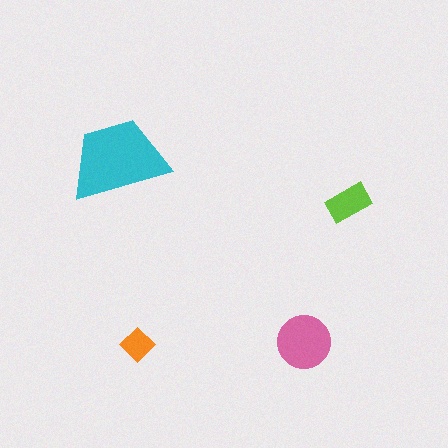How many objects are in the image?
There are 4 objects in the image.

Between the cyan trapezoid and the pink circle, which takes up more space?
The cyan trapezoid.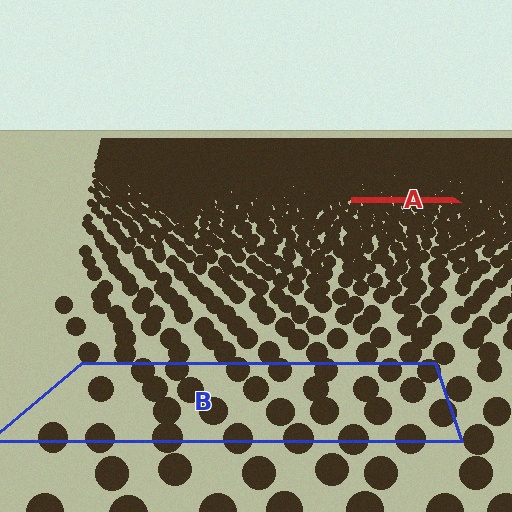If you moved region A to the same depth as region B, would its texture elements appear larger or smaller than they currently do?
They would appear larger. At a closer depth, the same texture elements are projected at a bigger on-screen size.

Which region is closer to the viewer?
Region B is closer. The texture elements there are larger and more spread out.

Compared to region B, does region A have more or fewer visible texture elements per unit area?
Region A has more texture elements per unit area — they are packed more densely because it is farther away.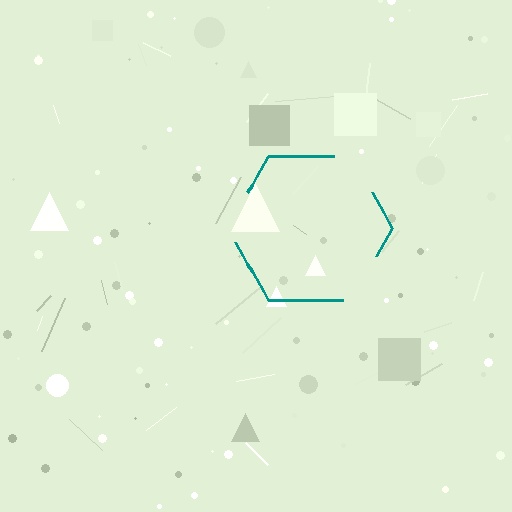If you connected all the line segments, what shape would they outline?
They would outline a hexagon.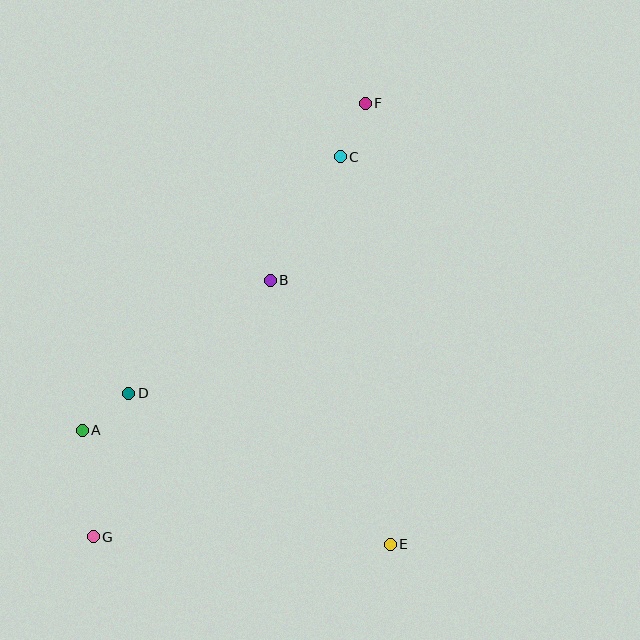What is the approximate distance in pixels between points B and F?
The distance between B and F is approximately 201 pixels.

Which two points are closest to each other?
Points C and F are closest to each other.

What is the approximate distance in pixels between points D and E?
The distance between D and E is approximately 302 pixels.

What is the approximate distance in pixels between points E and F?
The distance between E and F is approximately 442 pixels.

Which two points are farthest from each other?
Points F and G are farthest from each other.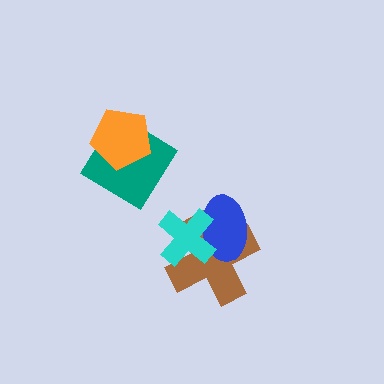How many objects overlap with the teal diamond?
1 object overlaps with the teal diamond.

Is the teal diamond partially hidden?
Yes, it is partially covered by another shape.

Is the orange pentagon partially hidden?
No, no other shape covers it.